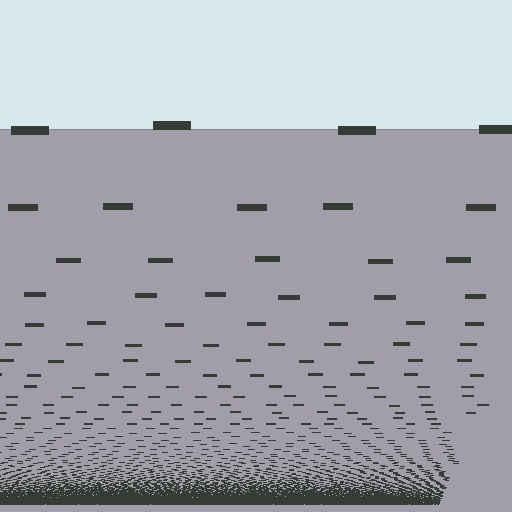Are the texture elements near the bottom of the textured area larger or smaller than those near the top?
Smaller. The gradient is inverted — elements near the bottom are smaller and denser.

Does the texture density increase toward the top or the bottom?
Density increases toward the bottom.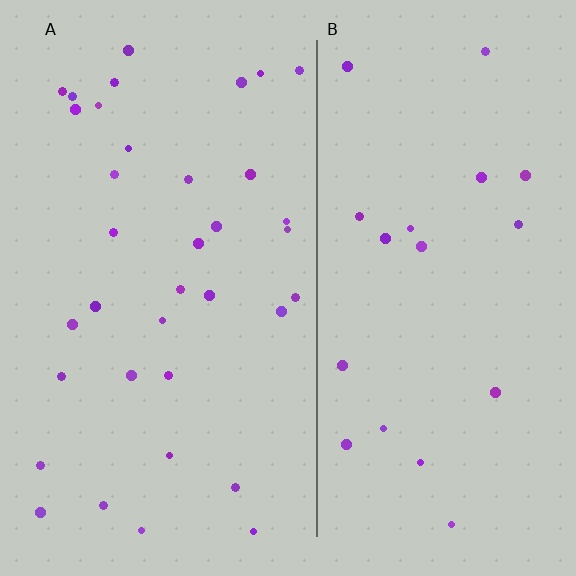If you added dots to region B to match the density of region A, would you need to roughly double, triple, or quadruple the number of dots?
Approximately double.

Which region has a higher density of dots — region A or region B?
A (the left).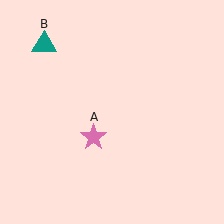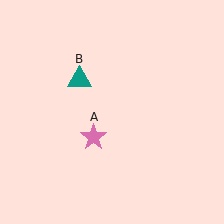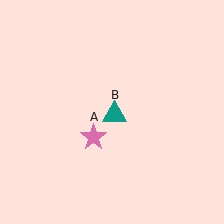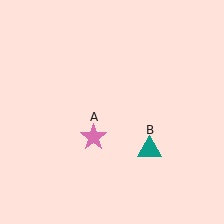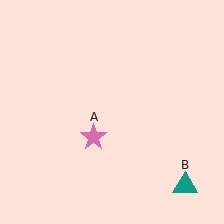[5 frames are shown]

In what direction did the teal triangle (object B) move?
The teal triangle (object B) moved down and to the right.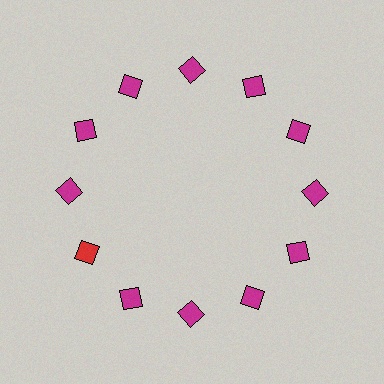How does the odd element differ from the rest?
It has a different color: red instead of magenta.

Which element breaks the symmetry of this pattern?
The red diamond at roughly the 8 o'clock position breaks the symmetry. All other shapes are magenta diamonds.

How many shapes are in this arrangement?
There are 12 shapes arranged in a ring pattern.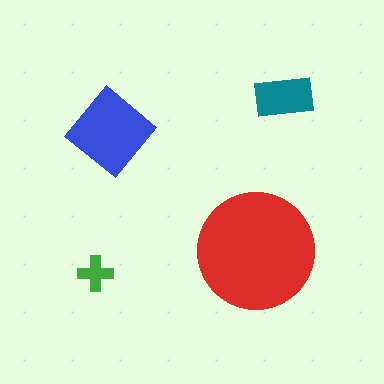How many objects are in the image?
There are 4 objects in the image.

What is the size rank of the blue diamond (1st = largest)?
2nd.